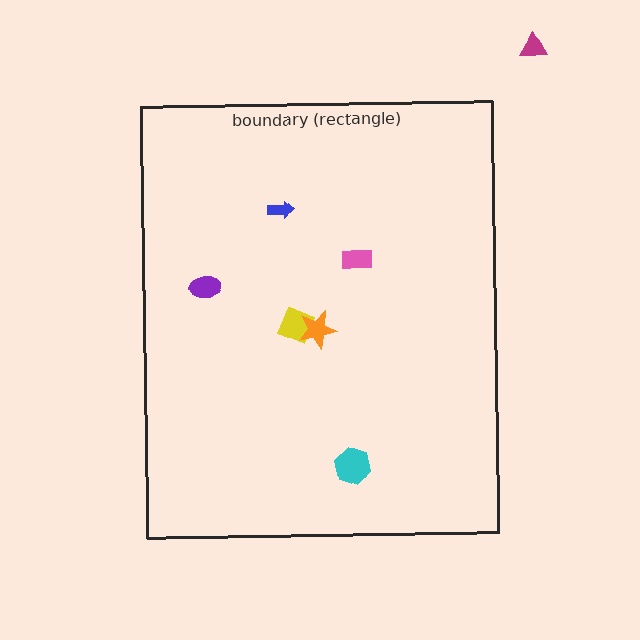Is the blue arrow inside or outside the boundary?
Inside.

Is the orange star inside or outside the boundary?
Inside.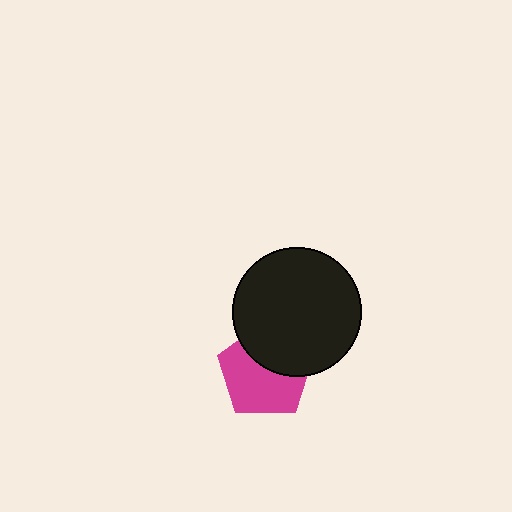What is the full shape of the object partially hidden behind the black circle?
The partially hidden object is a magenta pentagon.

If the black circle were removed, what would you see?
You would see the complete magenta pentagon.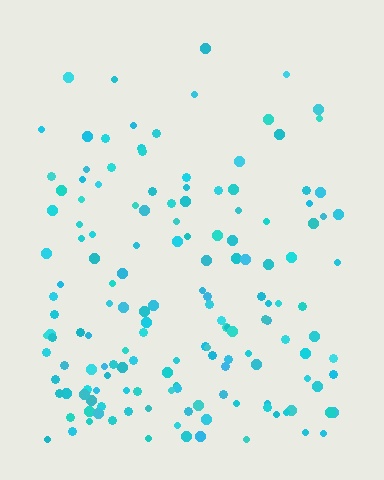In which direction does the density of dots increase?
From top to bottom, with the bottom side densest.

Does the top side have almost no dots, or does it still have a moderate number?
Still a moderate number, just noticeably fewer than the bottom.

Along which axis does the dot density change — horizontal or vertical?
Vertical.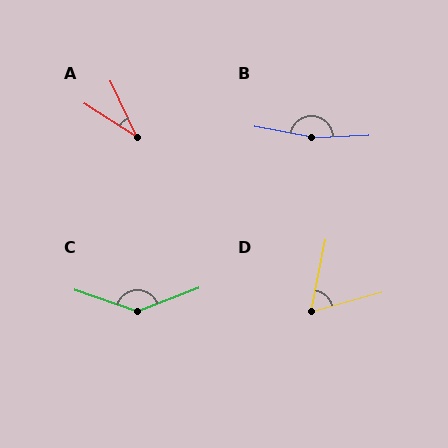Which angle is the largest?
B, at approximately 167 degrees.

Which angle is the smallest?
A, at approximately 33 degrees.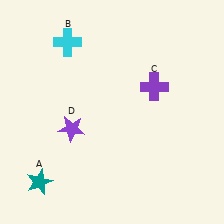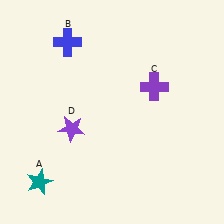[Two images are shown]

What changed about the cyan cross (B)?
In Image 1, B is cyan. In Image 2, it changed to blue.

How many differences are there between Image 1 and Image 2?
There is 1 difference between the two images.